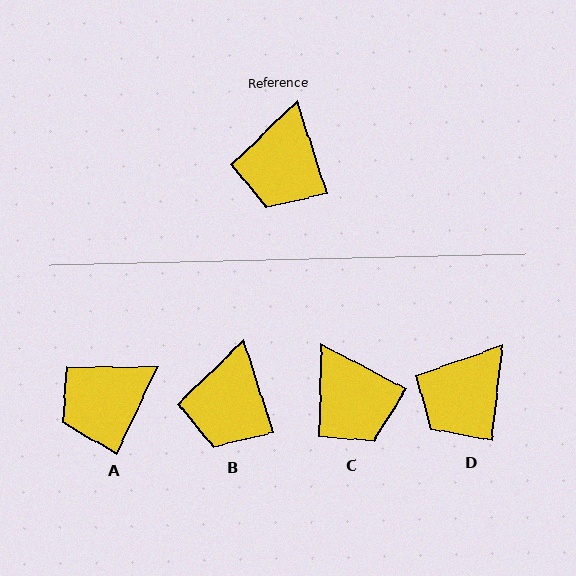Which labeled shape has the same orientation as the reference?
B.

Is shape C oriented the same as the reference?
No, it is off by about 45 degrees.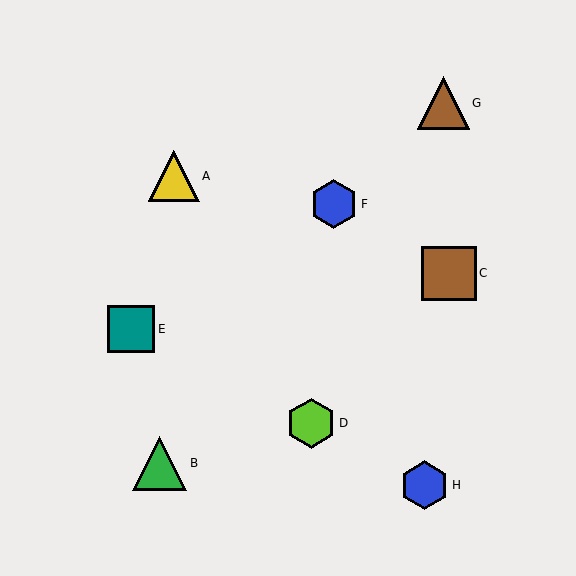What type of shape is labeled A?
Shape A is a yellow triangle.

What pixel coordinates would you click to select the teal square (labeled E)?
Click at (131, 329) to select the teal square E.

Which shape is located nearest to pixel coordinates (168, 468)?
The green triangle (labeled B) at (160, 463) is nearest to that location.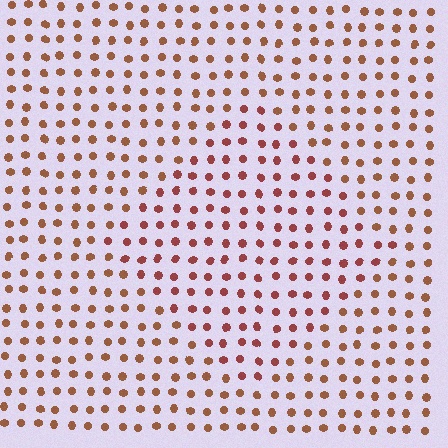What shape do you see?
I see a diamond.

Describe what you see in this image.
The image is filled with small brown elements in a uniform arrangement. A diamond-shaped region is visible where the elements are tinted to a slightly different hue, forming a subtle color boundary.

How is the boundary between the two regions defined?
The boundary is defined purely by a slight shift in hue (about 23 degrees). Spacing, size, and orientation are identical on both sides.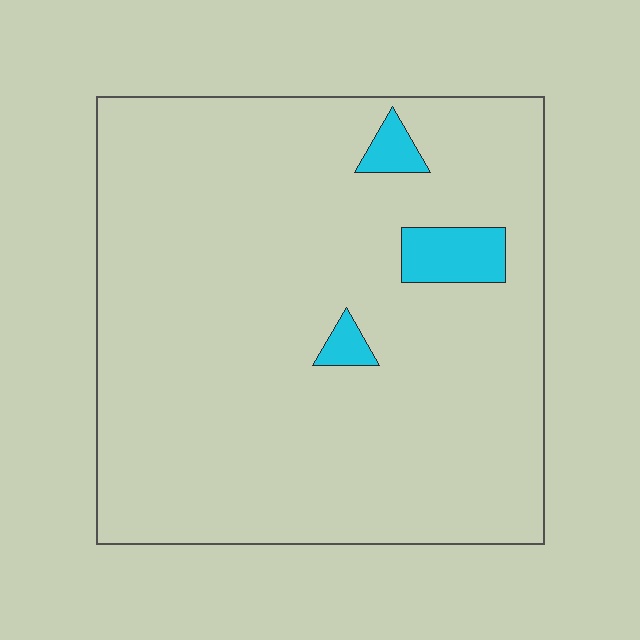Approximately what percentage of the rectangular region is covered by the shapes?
Approximately 5%.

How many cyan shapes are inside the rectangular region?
3.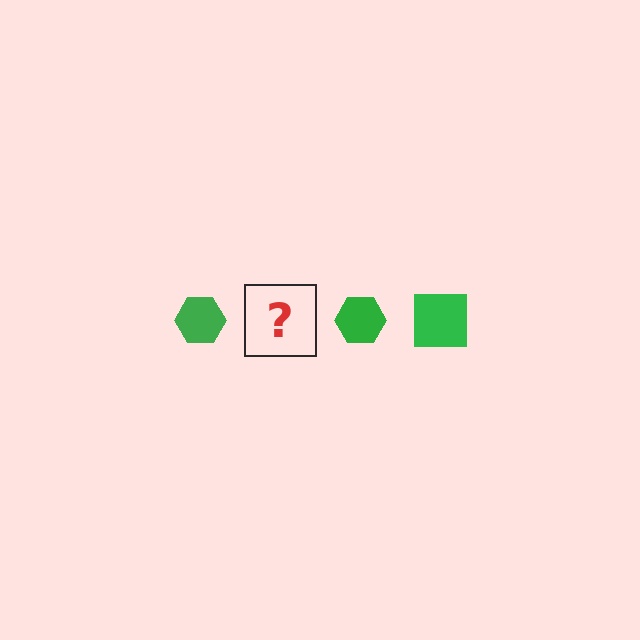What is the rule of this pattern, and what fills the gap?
The rule is that the pattern cycles through hexagon, square shapes in green. The gap should be filled with a green square.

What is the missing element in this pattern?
The missing element is a green square.